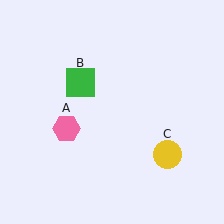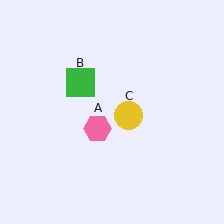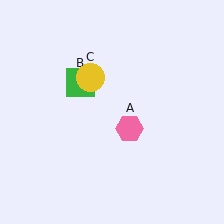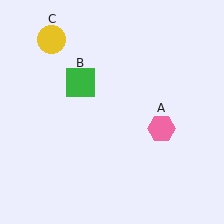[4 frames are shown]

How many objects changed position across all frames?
2 objects changed position: pink hexagon (object A), yellow circle (object C).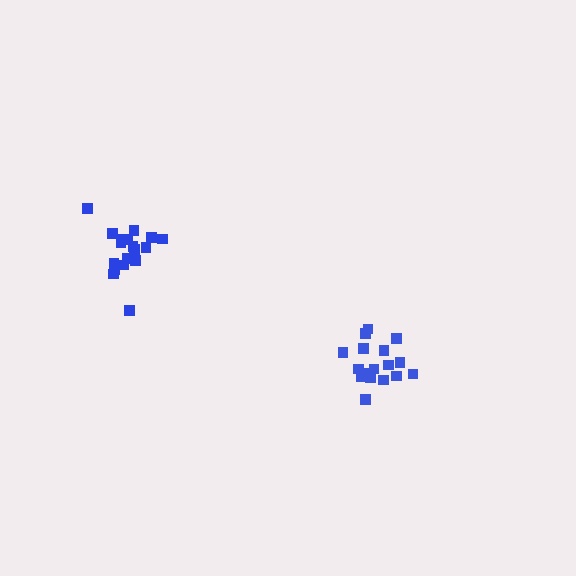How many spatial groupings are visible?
There are 2 spatial groupings.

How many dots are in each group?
Group 1: 17 dots, Group 2: 19 dots (36 total).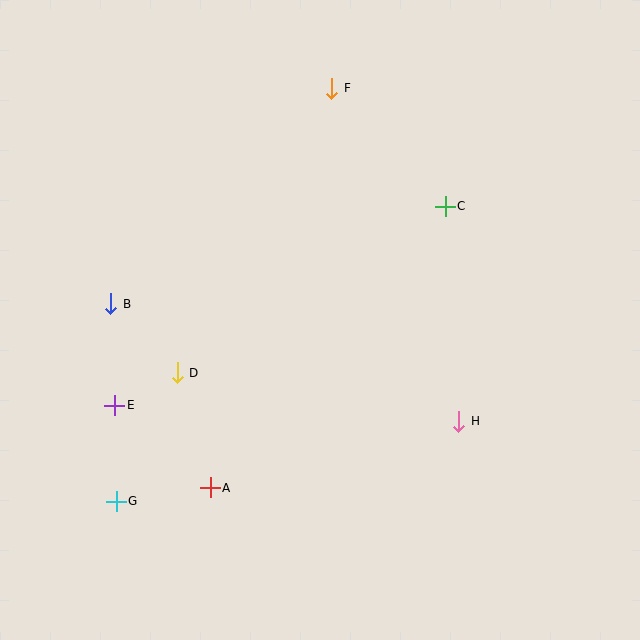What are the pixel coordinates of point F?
Point F is at (332, 88).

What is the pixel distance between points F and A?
The distance between F and A is 418 pixels.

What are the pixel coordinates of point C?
Point C is at (445, 206).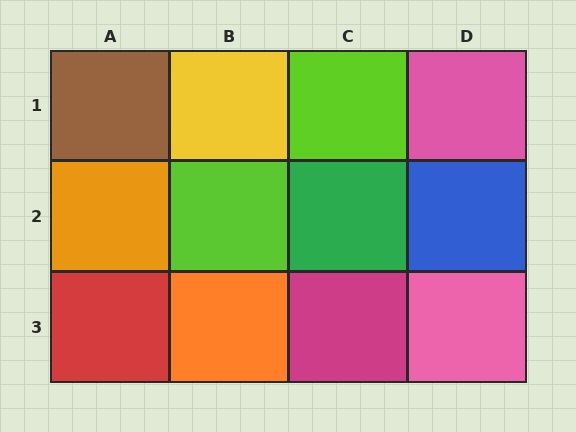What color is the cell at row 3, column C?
Magenta.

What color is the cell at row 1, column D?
Pink.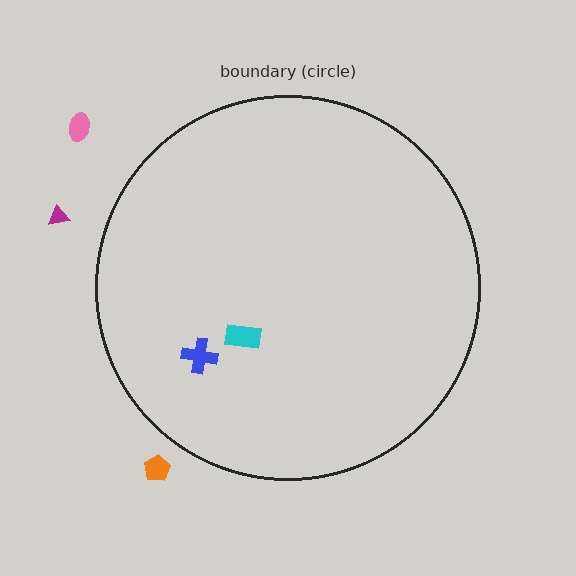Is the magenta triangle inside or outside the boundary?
Outside.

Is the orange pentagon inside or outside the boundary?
Outside.